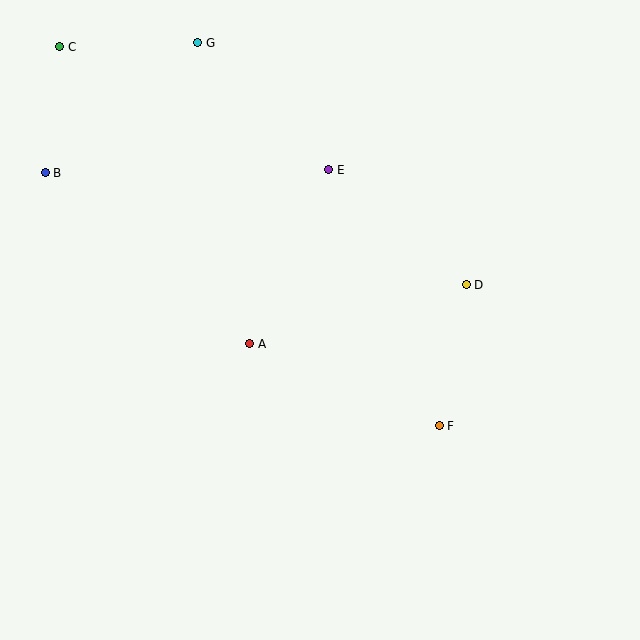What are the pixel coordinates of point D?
Point D is at (466, 285).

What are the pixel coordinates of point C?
Point C is at (59, 47).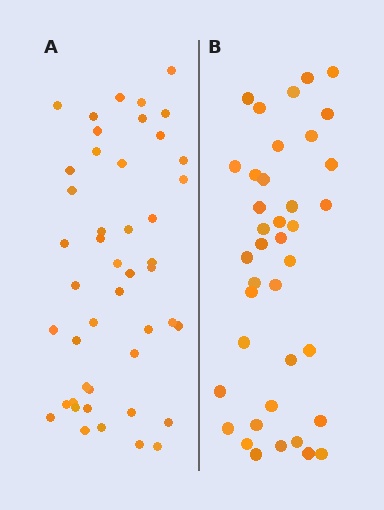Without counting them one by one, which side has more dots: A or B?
Region A (the left region) has more dots.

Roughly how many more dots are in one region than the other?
Region A has roughly 8 or so more dots than region B.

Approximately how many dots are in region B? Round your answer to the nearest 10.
About 40 dots. (The exact count is 39, which rounds to 40.)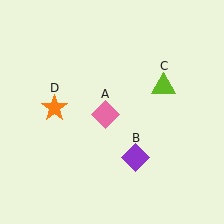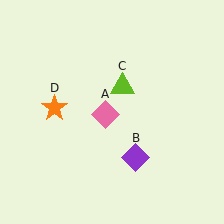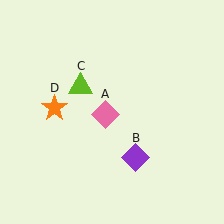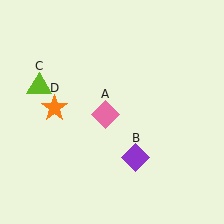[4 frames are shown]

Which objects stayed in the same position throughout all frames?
Pink diamond (object A) and purple diamond (object B) and orange star (object D) remained stationary.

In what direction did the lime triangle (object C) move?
The lime triangle (object C) moved left.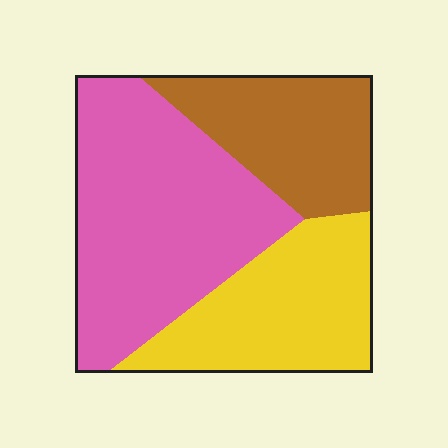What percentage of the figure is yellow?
Yellow takes up between a sixth and a third of the figure.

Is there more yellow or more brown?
Yellow.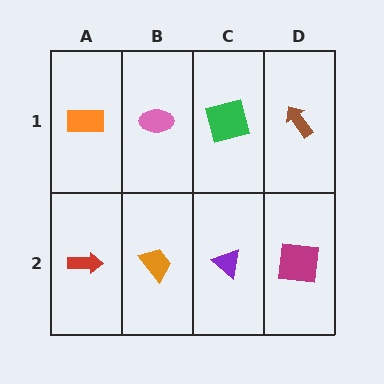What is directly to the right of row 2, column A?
An orange trapezoid.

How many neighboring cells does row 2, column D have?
2.